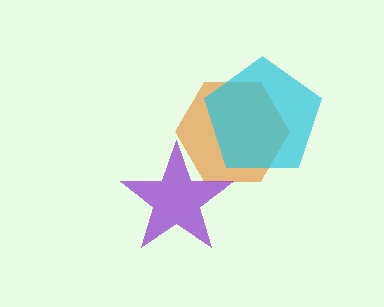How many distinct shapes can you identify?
There are 3 distinct shapes: an orange hexagon, a cyan pentagon, a purple star.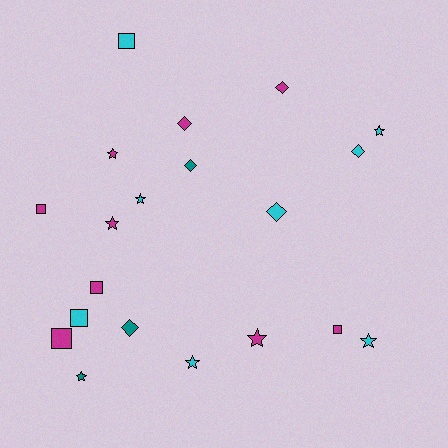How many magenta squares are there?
There are 4 magenta squares.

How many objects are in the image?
There are 20 objects.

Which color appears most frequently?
Magenta, with 9 objects.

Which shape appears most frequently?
Star, with 8 objects.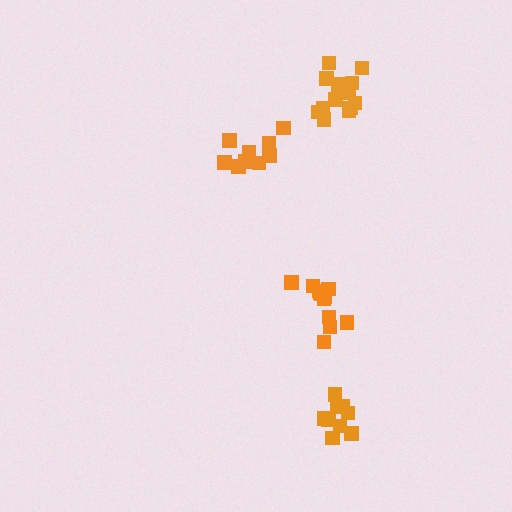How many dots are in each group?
Group 1: 12 dots, Group 2: 9 dots, Group 3: 13 dots, Group 4: 9 dots (43 total).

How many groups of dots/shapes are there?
There are 4 groups.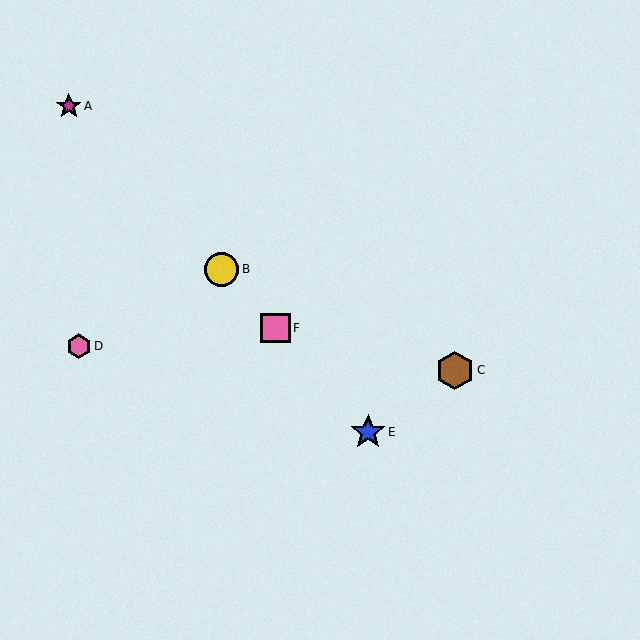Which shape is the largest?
The brown hexagon (labeled C) is the largest.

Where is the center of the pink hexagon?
The center of the pink hexagon is at (79, 346).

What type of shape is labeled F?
Shape F is a pink square.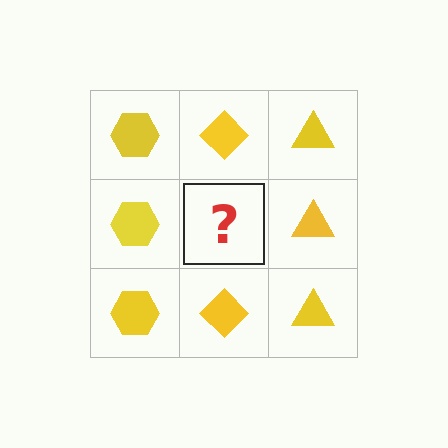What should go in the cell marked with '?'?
The missing cell should contain a yellow diamond.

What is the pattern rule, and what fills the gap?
The rule is that each column has a consistent shape. The gap should be filled with a yellow diamond.